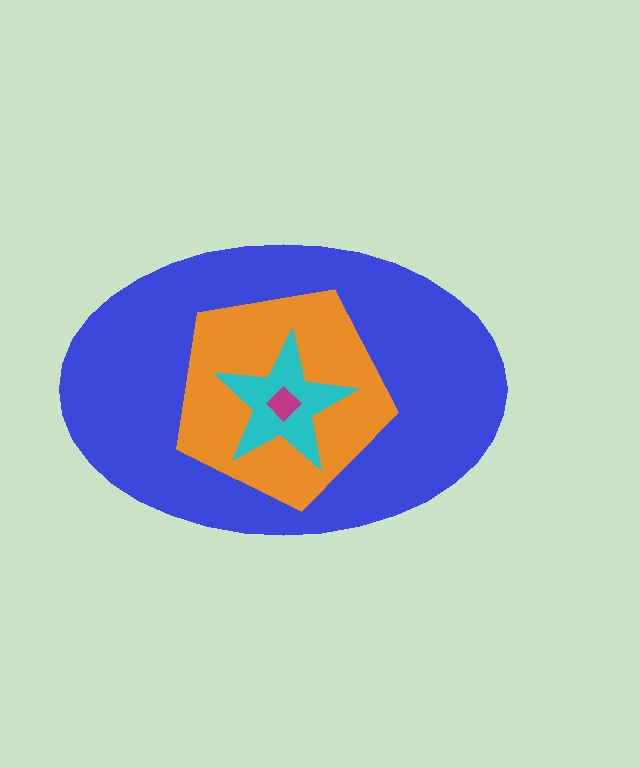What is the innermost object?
The magenta diamond.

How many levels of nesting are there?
4.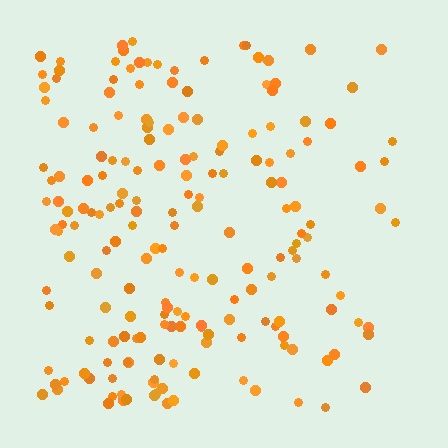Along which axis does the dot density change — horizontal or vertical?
Horizontal.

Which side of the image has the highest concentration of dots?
The left.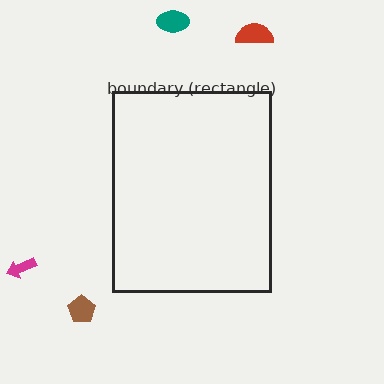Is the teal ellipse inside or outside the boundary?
Outside.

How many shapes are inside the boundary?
0 inside, 4 outside.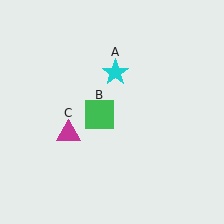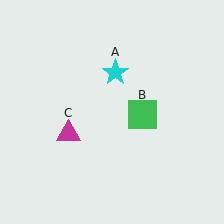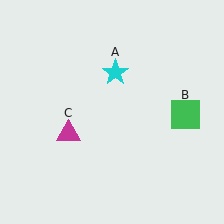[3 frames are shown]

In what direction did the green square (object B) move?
The green square (object B) moved right.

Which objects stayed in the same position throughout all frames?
Cyan star (object A) and magenta triangle (object C) remained stationary.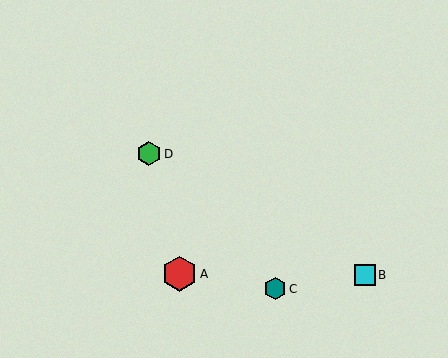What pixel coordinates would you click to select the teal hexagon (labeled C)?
Click at (275, 289) to select the teal hexagon C.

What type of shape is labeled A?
Shape A is a red hexagon.